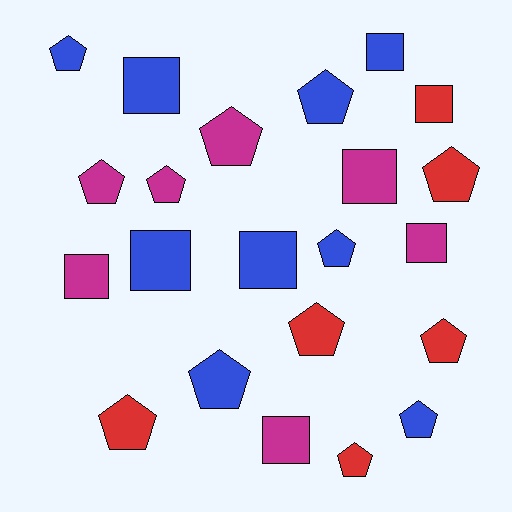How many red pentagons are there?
There are 5 red pentagons.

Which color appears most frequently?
Blue, with 9 objects.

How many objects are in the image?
There are 22 objects.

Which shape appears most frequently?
Pentagon, with 13 objects.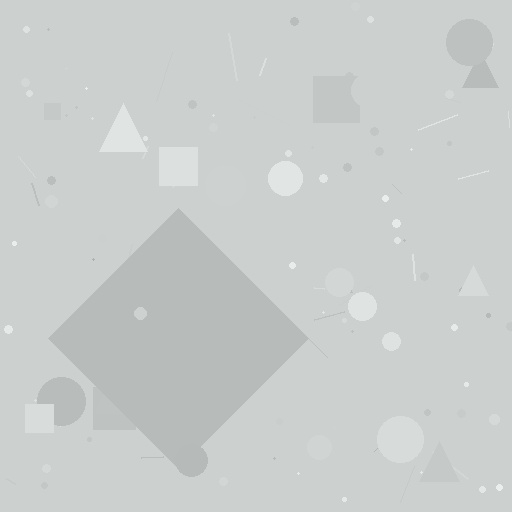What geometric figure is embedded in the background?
A diamond is embedded in the background.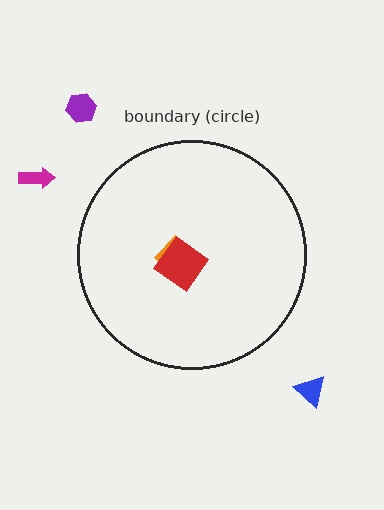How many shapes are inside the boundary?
2 inside, 3 outside.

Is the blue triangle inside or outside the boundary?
Outside.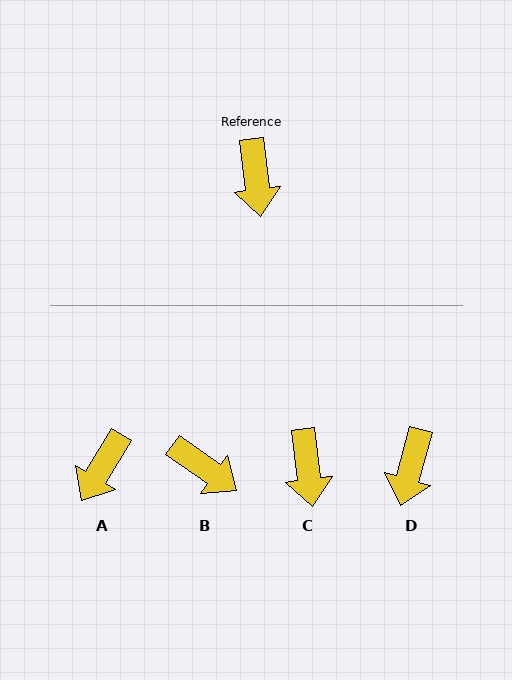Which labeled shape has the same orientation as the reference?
C.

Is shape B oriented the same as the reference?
No, it is off by about 47 degrees.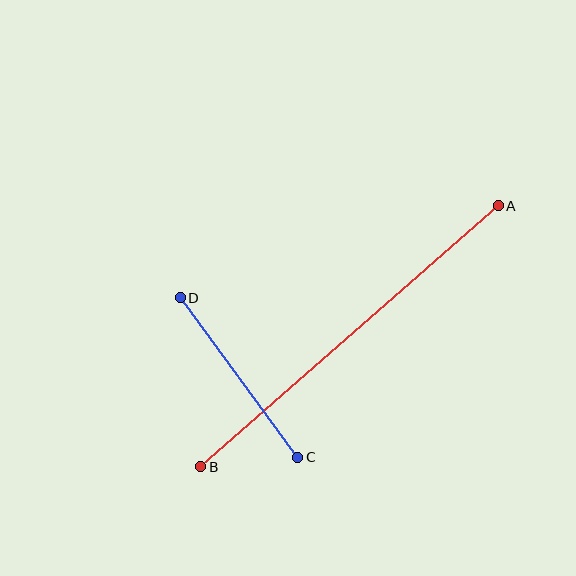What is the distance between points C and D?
The distance is approximately 198 pixels.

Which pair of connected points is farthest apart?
Points A and B are farthest apart.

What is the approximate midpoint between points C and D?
The midpoint is at approximately (239, 378) pixels.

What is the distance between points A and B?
The distance is approximately 396 pixels.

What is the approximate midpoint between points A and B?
The midpoint is at approximately (349, 336) pixels.